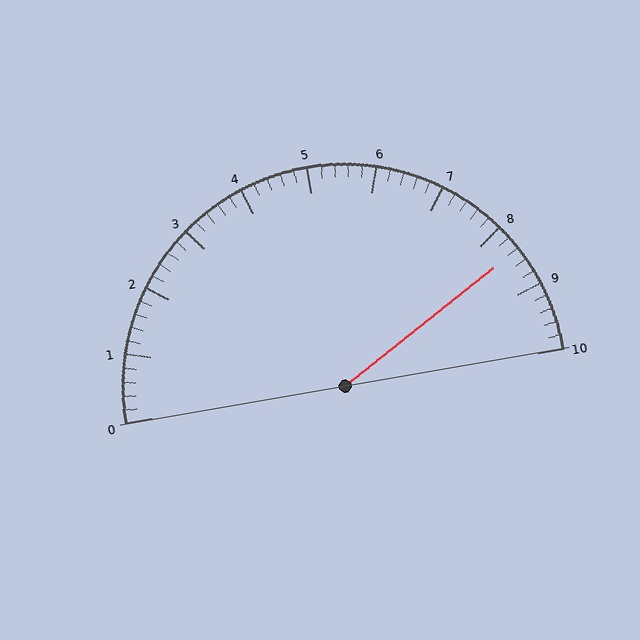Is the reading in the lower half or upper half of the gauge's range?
The reading is in the upper half of the range (0 to 10).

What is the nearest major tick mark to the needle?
The nearest major tick mark is 8.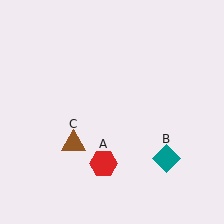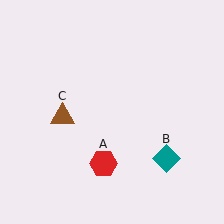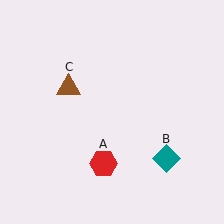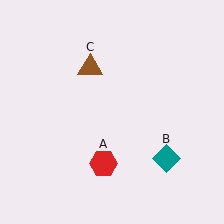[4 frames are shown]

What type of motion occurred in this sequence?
The brown triangle (object C) rotated clockwise around the center of the scene.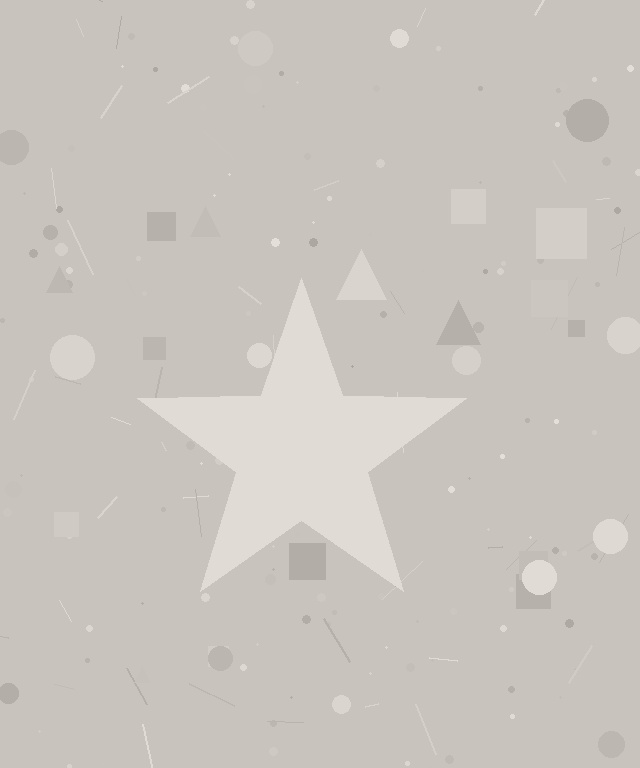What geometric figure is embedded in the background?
A star is embedded in the background.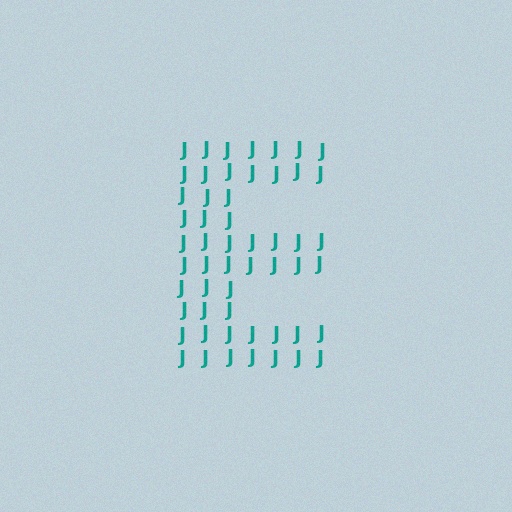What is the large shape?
The large shape is the letter E.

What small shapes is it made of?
It is made of small letter J's.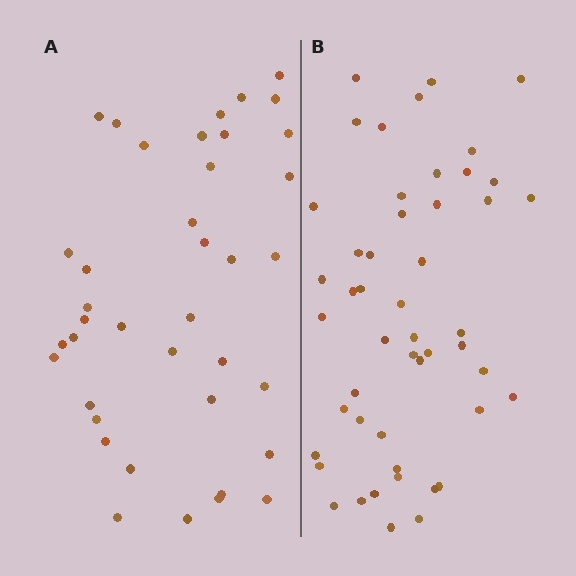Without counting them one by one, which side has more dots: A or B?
Region B (the right region) has more dots.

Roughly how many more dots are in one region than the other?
Region B has roughly 10 or so more dots than region A.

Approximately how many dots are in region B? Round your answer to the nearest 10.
About 50 dots. (The exact count is 49, which rounds to 50.)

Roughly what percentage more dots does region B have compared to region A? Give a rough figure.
About 25% more.